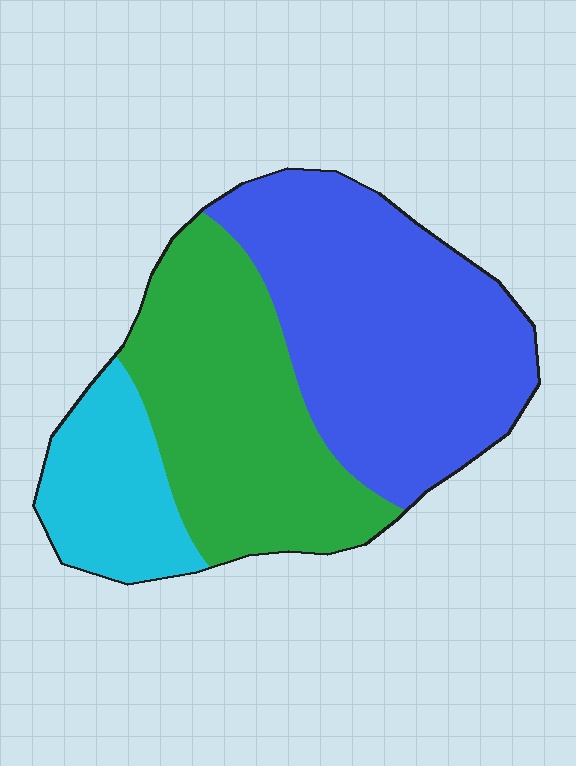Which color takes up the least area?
Cyan, at roughly 15%.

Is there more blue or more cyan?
Blue.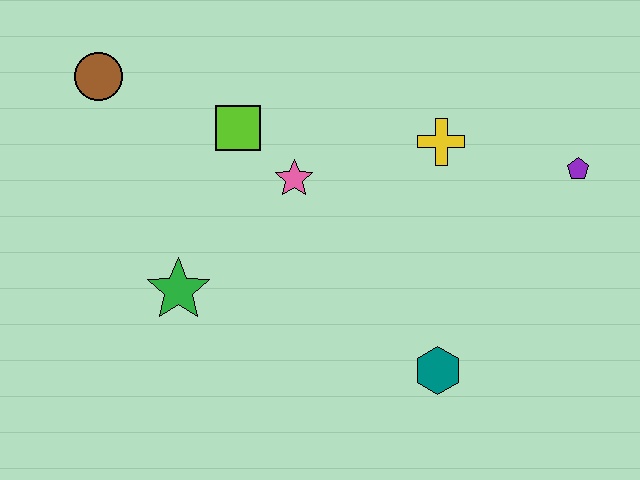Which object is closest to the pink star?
The lime square is closest to the pink star.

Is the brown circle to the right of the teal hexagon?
No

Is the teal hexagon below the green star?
Yes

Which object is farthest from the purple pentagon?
The brown circle is farthest from the purple pentagon.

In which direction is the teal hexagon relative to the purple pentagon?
The teal hexagon is below the purple pentagon.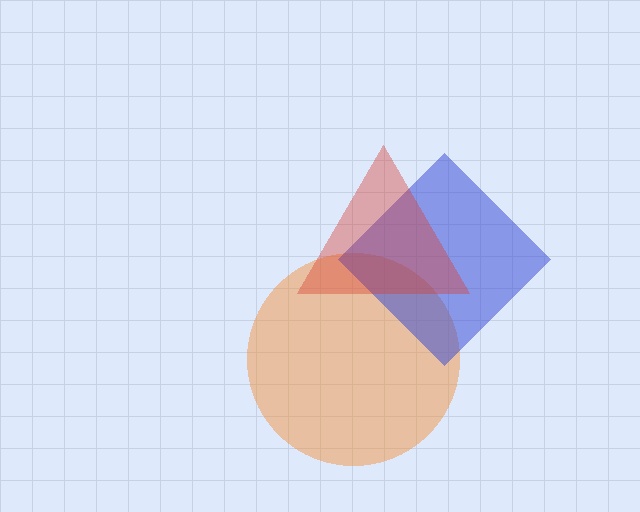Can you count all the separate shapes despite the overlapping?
Yes, there are 3 separate shapes.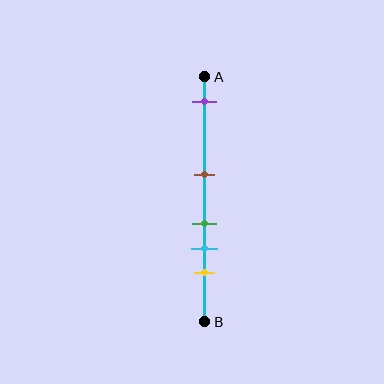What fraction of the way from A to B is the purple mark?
The purple mark is approximately 10% (0.1) of the way from A to B.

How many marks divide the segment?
There are 5 marks dividing the segment.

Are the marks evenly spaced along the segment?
No, the marks are not evenly spaced.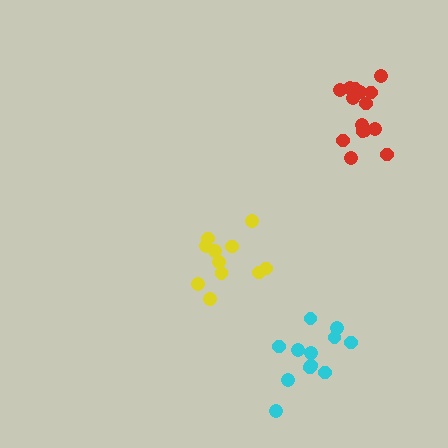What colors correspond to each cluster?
The clusters are colored: yellow, cyan, red.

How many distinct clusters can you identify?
There are 3 distinct clusters.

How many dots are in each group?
Group 1: 11 dots, Group 2: 12 dots, Group 3: 15 dots (38 total).